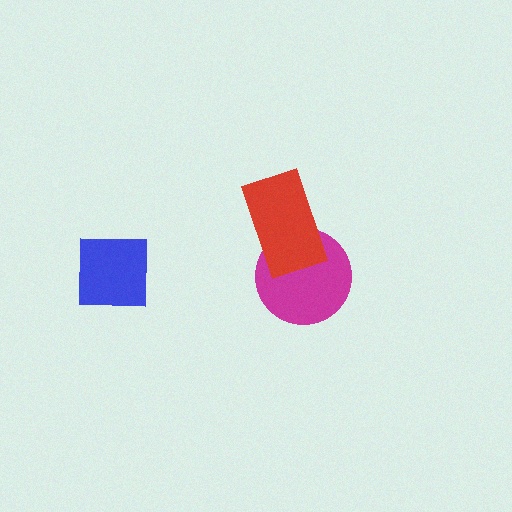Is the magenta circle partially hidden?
Yes, it is partially covered by another shape.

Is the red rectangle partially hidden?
No, no other shape covers it.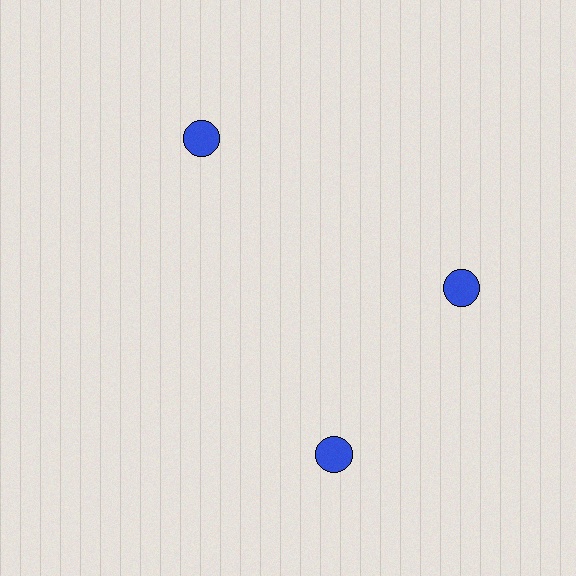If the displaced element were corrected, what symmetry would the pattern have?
It would have 3-fold rotational symmetry — the pattern would map onto itself every 120 degrees.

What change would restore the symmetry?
The symmetry would be restored by rotating it back into even spacing with its neighbors so that all 3 circles sit at equal angles and equal distance from the center.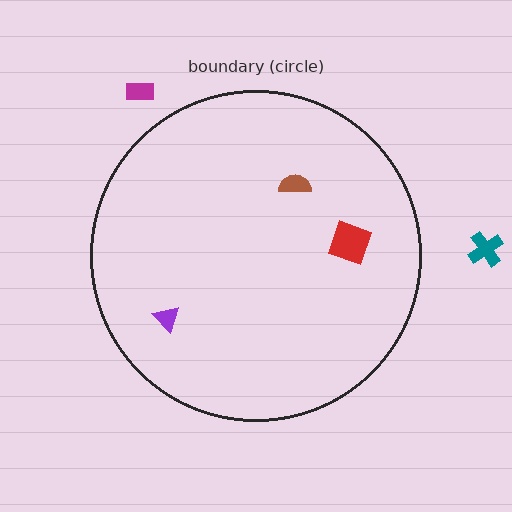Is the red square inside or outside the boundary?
Inside.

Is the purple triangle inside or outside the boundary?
Inside.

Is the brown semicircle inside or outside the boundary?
Inside.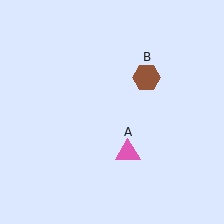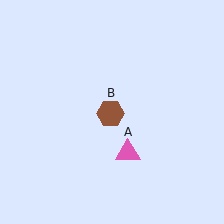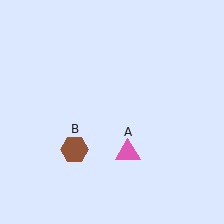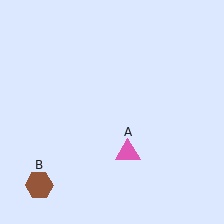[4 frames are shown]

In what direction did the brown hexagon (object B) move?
The brown hexagon (object B) moved down and to the left.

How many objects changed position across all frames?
1 object changed position: brown hexagon (object B).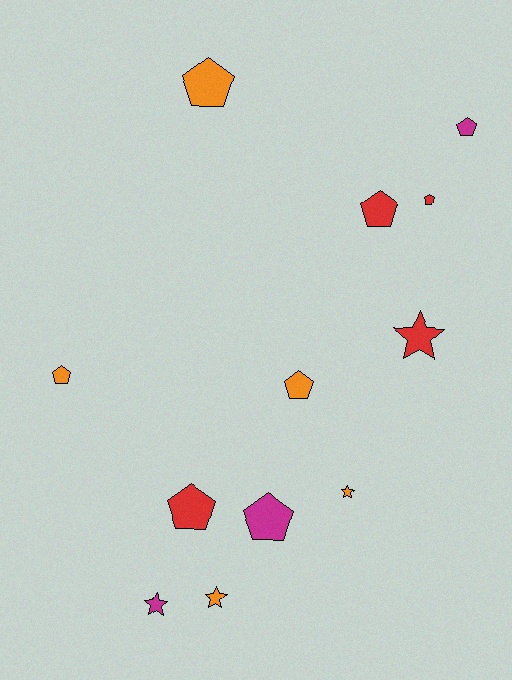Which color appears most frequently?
Orange, with 5 objects.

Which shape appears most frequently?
Pentagon, with 8 objects.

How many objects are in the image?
There are 12 objects.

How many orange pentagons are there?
There are 3 orange pentagons.